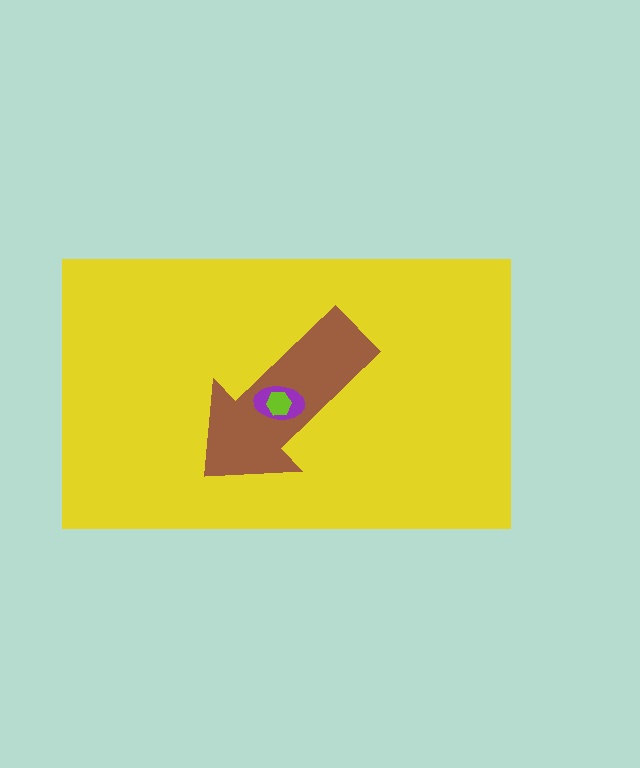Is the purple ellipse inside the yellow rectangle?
Yes.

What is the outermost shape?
The yellow rectangle.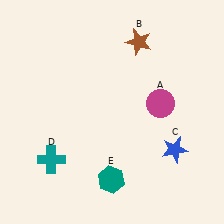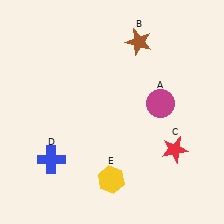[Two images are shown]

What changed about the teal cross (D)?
In Image 1, D is teal. In Image 2, it changed to blue.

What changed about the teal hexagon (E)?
In Image 1, E is teal. In Image 2, it changed to yellow.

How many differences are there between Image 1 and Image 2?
There are 3 differences between the two images.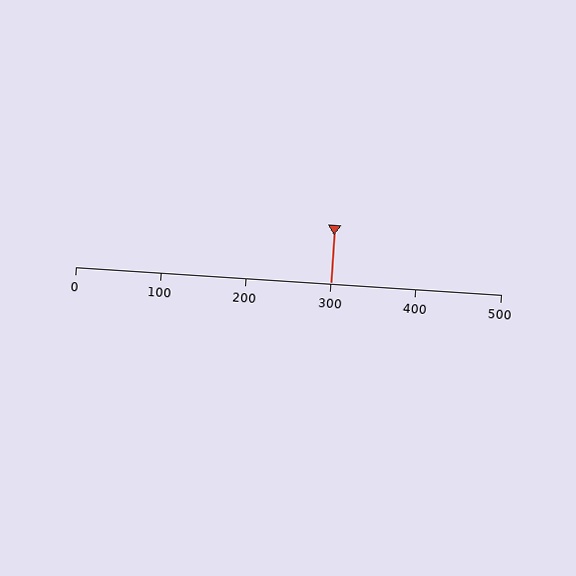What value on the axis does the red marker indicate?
The marker indicates approximately 300.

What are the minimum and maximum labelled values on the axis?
The axis runs from 0 to 500.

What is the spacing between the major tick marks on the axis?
The major ticks are spaced 100 apart.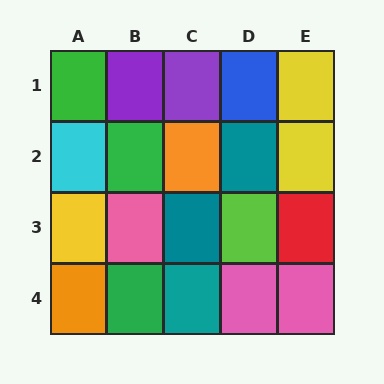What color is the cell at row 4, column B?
Green.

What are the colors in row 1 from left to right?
Green, purple, purple, blue, yellow.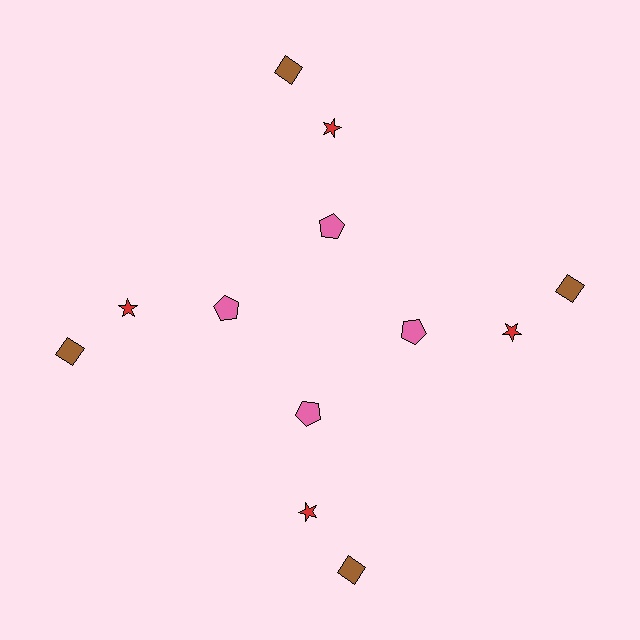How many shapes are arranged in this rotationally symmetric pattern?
There are 12 shapes, arranged in 4 groups of 3.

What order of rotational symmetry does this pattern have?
This pattern has 4-fold rotational symmetry.